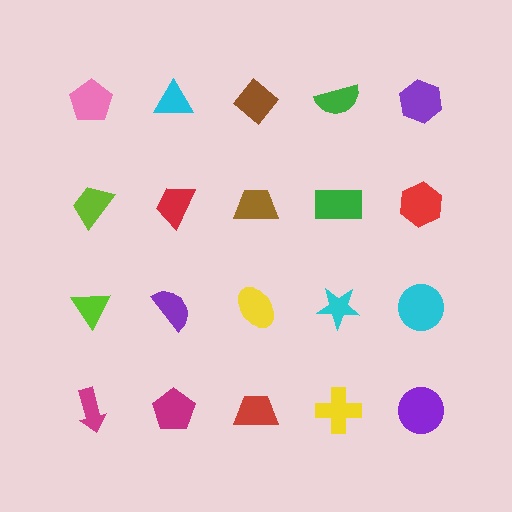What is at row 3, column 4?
A cyan star.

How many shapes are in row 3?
5 shapes.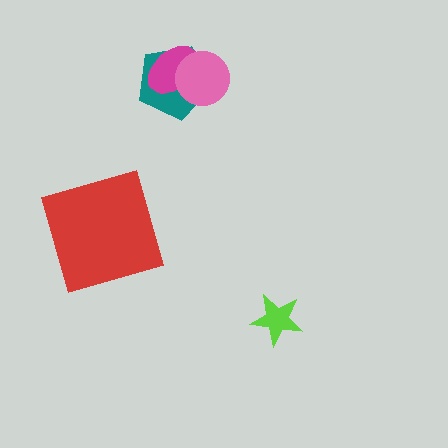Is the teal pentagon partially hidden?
Yes, it is partially covered by another shape.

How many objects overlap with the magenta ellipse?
2 objects overlap with the magenta ellipse.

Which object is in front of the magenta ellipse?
The pink circle is in front of the magenta ellipse.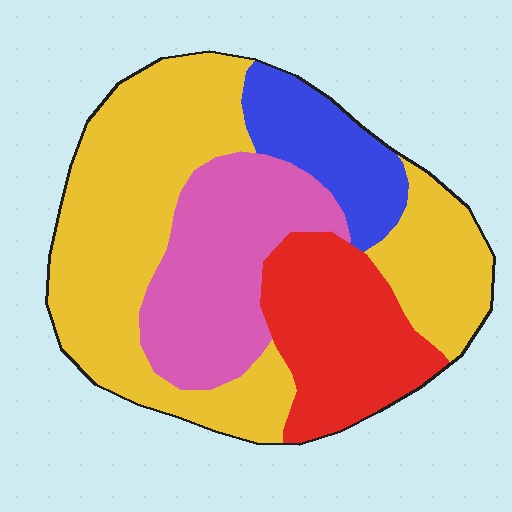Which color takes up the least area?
Blue, at roughly 10%.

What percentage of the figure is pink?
Pink takes up about one fifth (1/5) of the figure.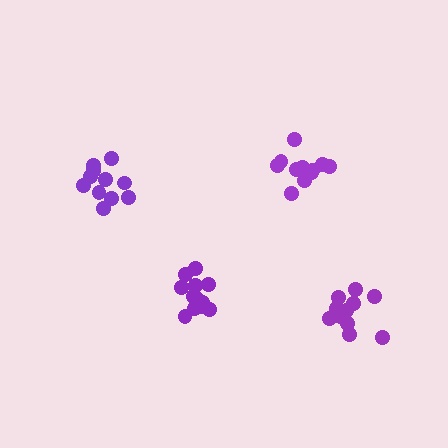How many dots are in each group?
Group 1: 11 dots, Group 2: 11 dots, Group 3: 12 dots, Group 4: 11 dots (45 total).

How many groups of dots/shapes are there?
There are 4 groups.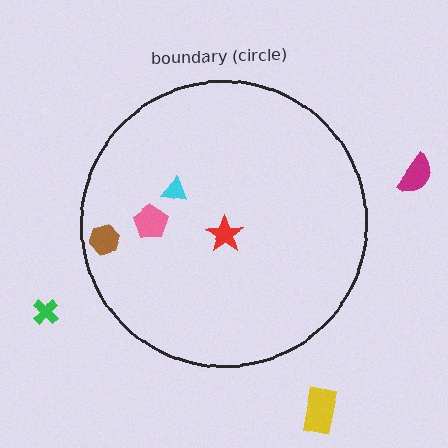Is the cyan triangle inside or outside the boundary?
Inside.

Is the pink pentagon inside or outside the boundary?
Inside.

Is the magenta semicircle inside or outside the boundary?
Outside.